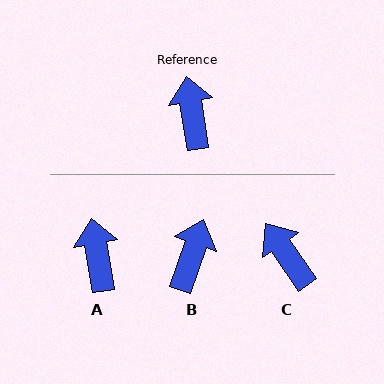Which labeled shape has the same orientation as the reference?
A.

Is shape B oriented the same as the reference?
No, it is off by about 28 degrees.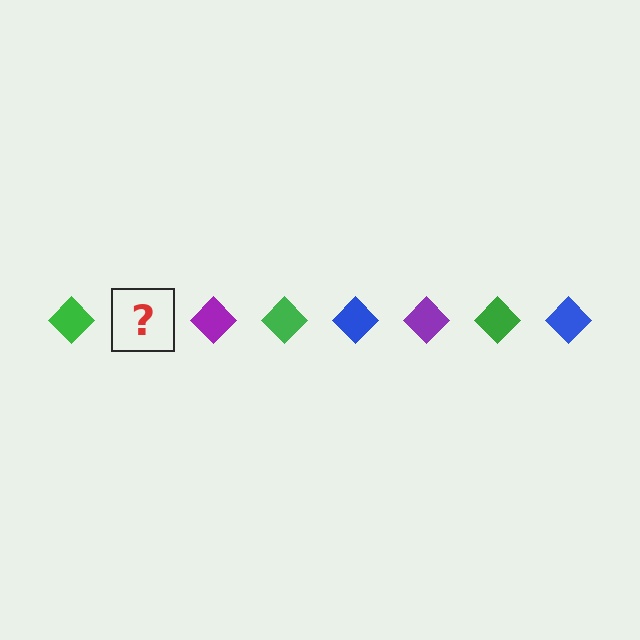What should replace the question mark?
The question mark should be replaced with a blue diamond.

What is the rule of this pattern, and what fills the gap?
The rule is that the pattern cycles through green, blue, purple diamonds. The gap should be filled with a blue diamond.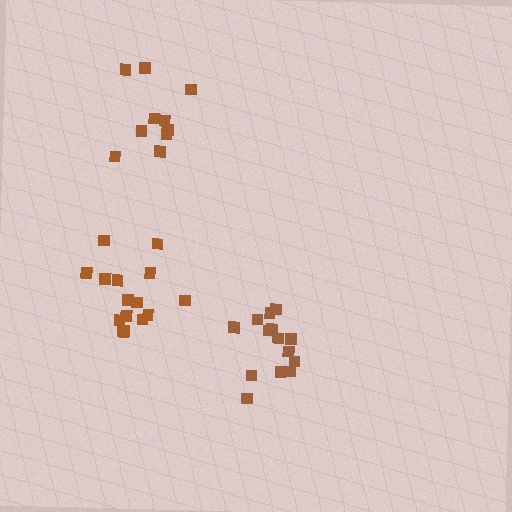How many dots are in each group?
Group 1: 14 dots, Group 2: 10 dots, Group 3: 15 dots (39 total).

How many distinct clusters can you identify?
There are 3 distinct clusters.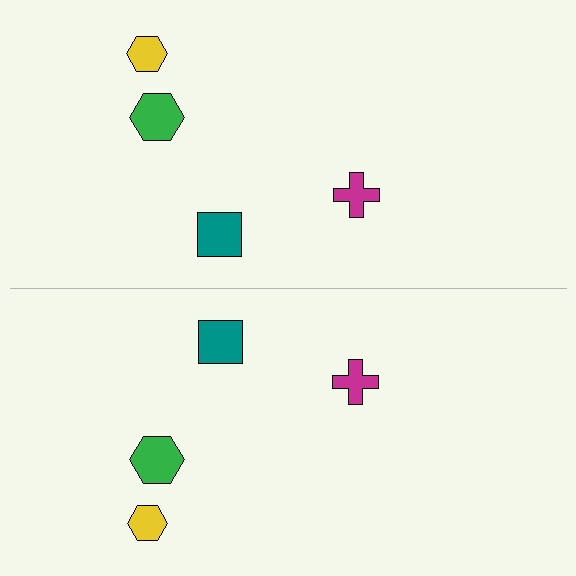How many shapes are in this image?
There are 8 shapes in this image.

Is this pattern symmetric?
Yes, this pattern has bilateral (reflection) symmetry.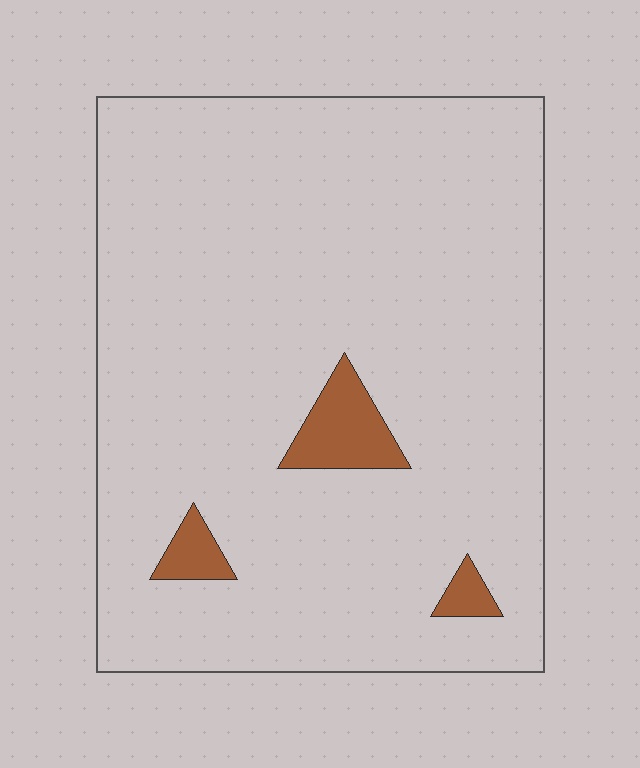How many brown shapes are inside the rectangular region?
3.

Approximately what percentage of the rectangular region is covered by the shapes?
Approximately 5%.